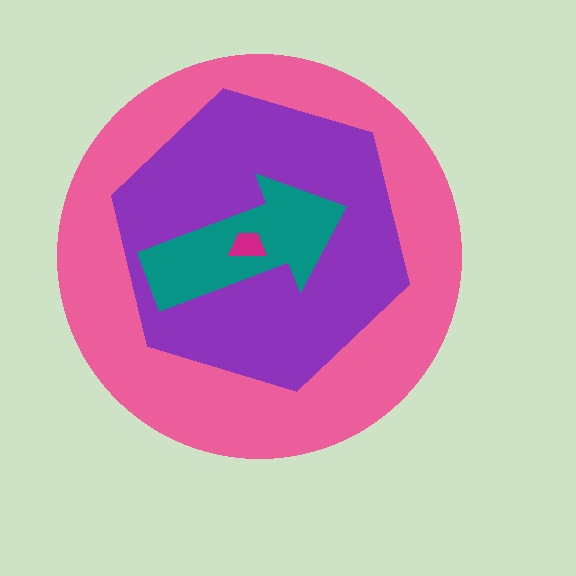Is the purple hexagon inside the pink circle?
Yes.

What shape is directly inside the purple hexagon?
The teal arrow.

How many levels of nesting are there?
4.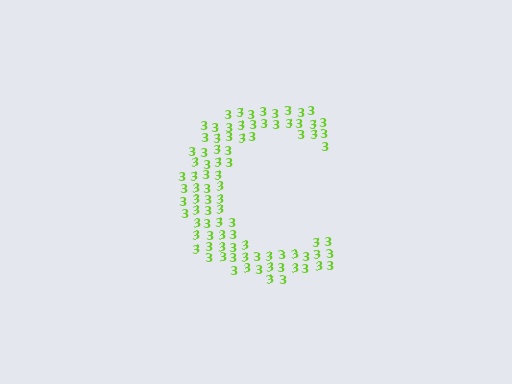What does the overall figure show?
The overall figure shows the letter C.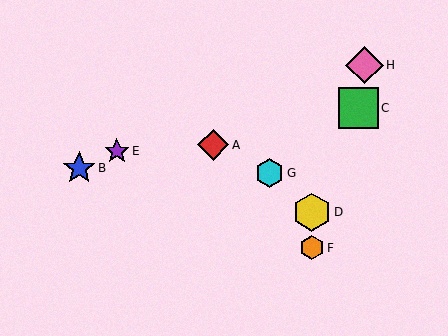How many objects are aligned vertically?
2 objects (D, F) are aligned vertically.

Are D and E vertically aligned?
No, D is at x≈312 and E is at x≈117.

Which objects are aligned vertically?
Objects D, F are aligned vertically.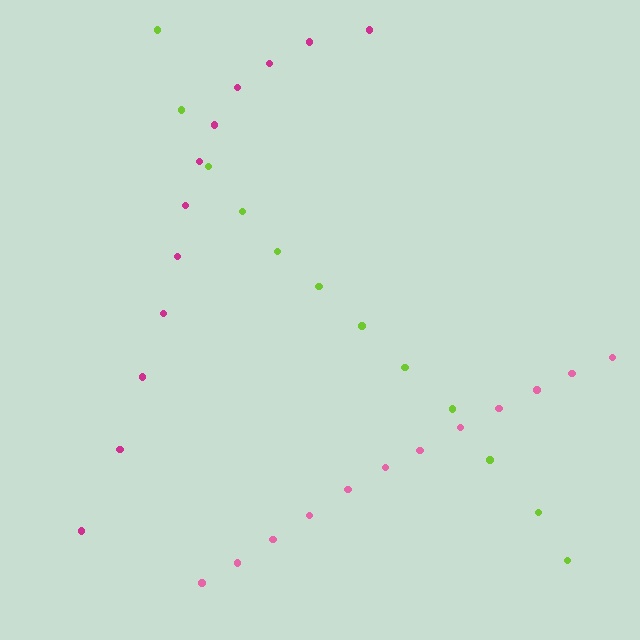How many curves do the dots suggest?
There are 3 distinct paths.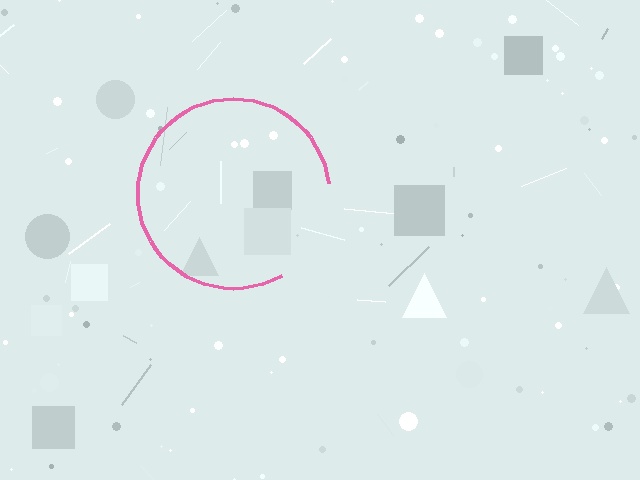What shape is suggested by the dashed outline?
The dashed outline suggests a circle.